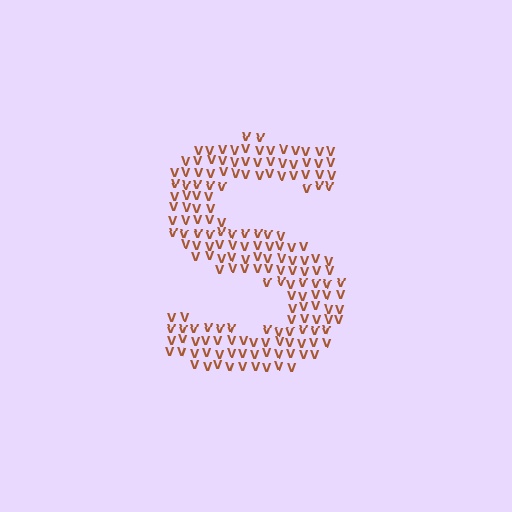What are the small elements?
The small elements are letter V's.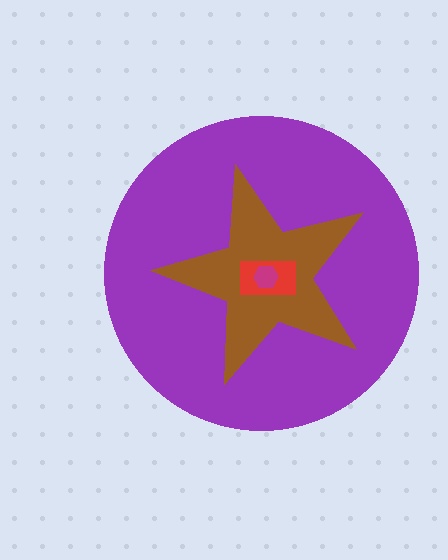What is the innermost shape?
The magenta hexagon.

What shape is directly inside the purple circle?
The brown star.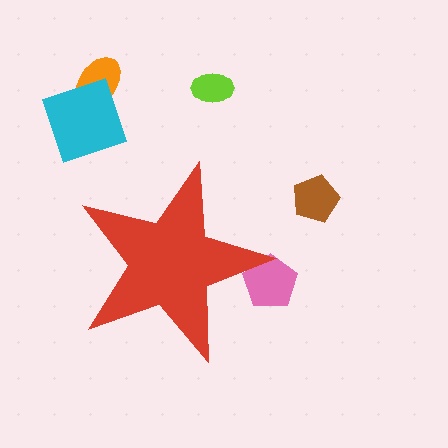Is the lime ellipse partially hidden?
No, the lime ellipse is fully visible.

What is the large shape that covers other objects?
A red star.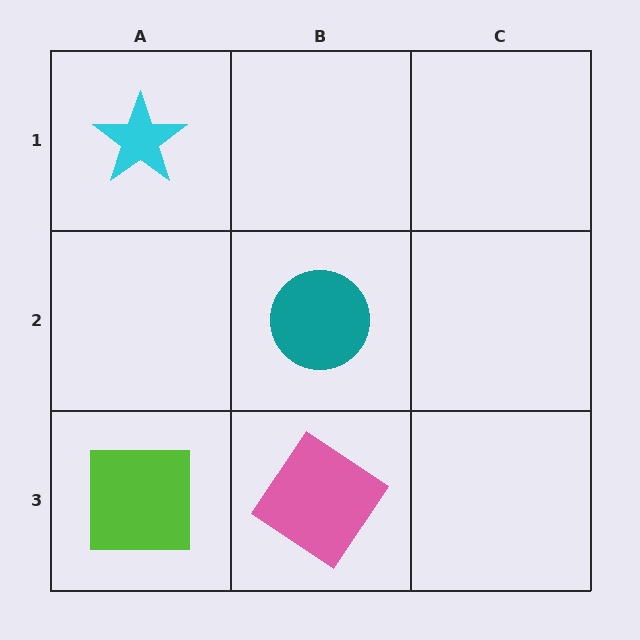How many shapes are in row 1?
1 shape.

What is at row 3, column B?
A pink diamond.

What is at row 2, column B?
A teal circle.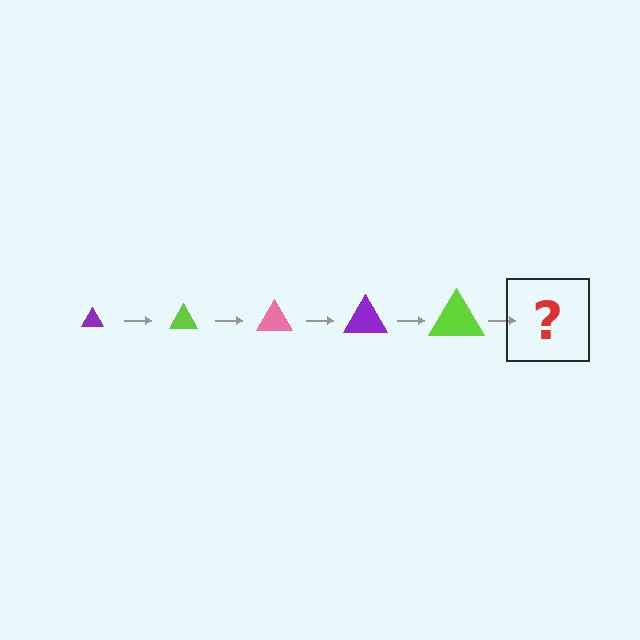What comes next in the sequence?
The next element should be a pink triangle, larger than the previous one.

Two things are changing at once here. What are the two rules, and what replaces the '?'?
The two rules are that the triangle grows larger each step and the color cycles through purple, lime, and pink. The '?' should be a pink triangle, larger than the previous one.